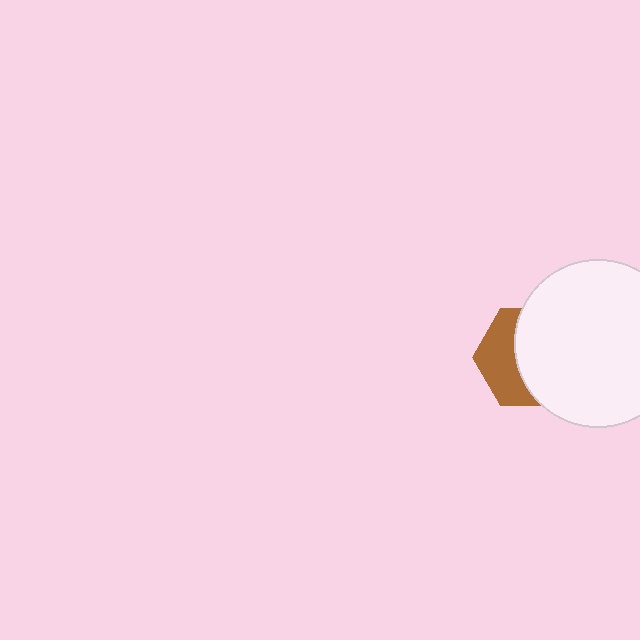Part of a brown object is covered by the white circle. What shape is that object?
It is a hexagon.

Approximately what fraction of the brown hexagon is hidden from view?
Roughly 60% of the brown hexagon is hidden behind the white circle.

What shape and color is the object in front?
The object in front is a white circle.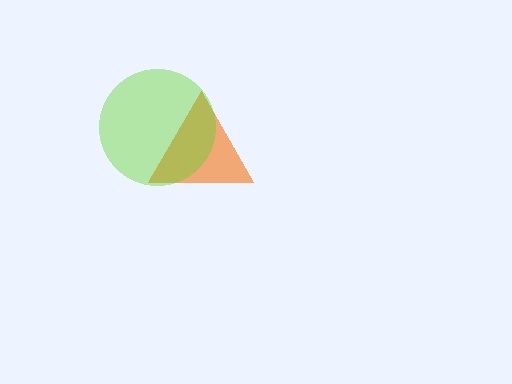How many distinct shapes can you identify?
There are 2 distinct shapes: an orange triangle, a lime circle.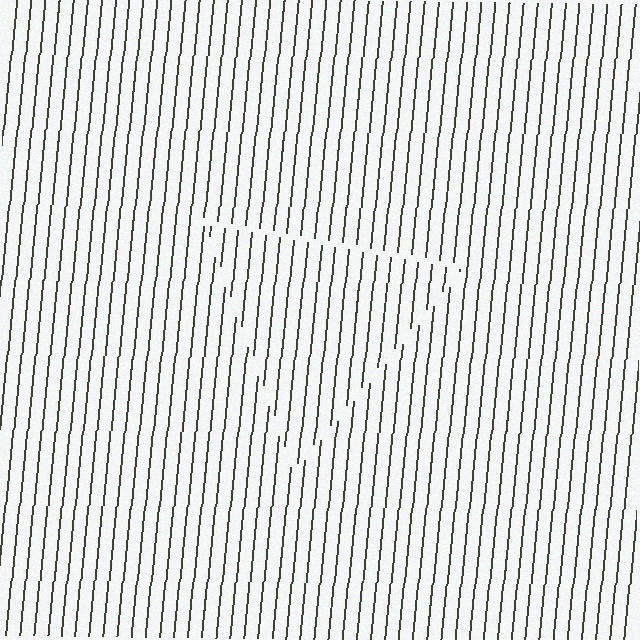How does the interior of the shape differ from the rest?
The interior of the shape contains the same grating, shifted by half a period — the contour is defined by the phase discontinuity where line-ends from the inner and outer gratings abut.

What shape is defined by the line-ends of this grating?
An illusory triangle. The interior of the shape contains the same grating, shifted by half a period — the contour is defined by the phase discontinuity where line-ends from the inner and outer gratings abut.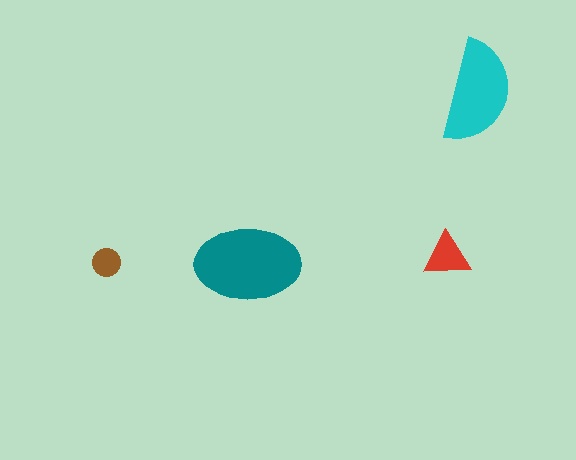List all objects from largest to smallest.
The teal ellipse, the cyan semicircle, the red triangle, the brown circle.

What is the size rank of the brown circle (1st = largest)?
4th.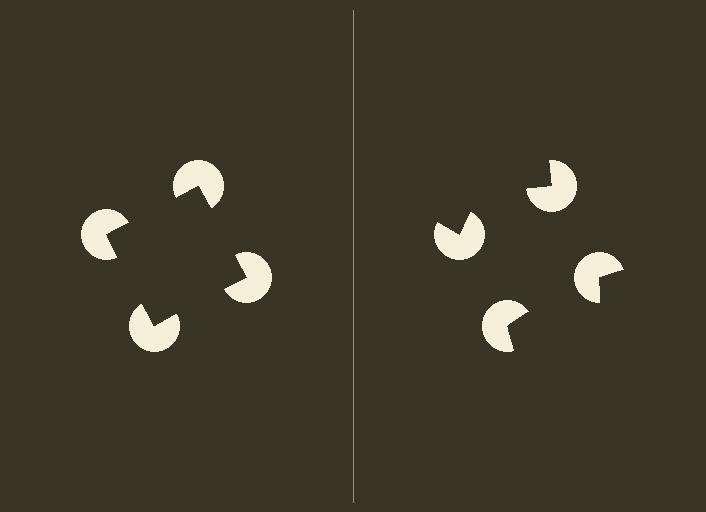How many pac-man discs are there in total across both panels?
8 — 4 on each side.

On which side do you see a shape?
An illusory square appears on the left side. On the right side the wedge cuts are rotated, so no coherent shape forms.